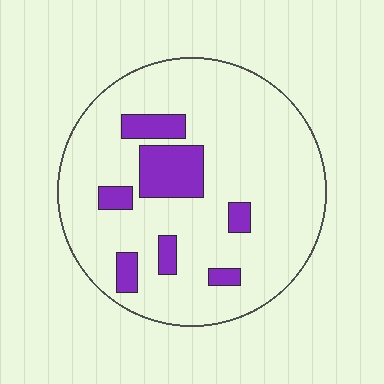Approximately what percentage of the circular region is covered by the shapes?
Approximately 15%.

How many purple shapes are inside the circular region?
7.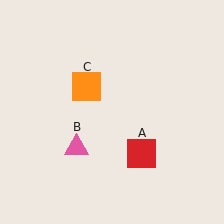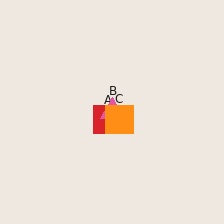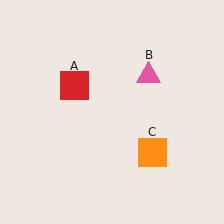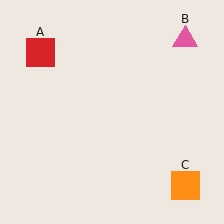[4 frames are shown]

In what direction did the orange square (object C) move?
The orange square (object C) moved down and to the right.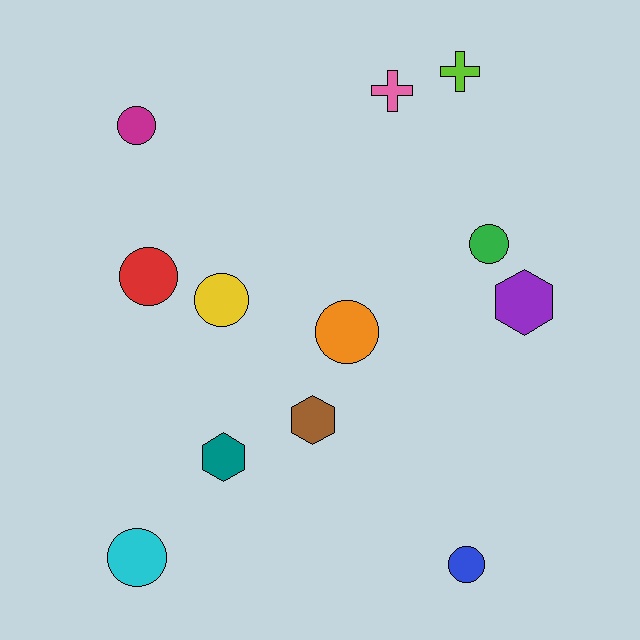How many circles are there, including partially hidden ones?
There are 7 circles.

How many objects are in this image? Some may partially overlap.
There are 12 objects.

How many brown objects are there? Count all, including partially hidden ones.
There is 1 brown object.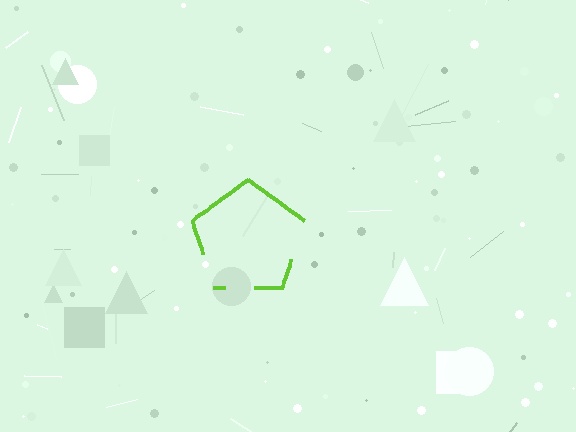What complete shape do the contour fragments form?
The contour fragments form a pentagon.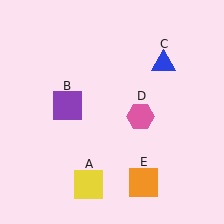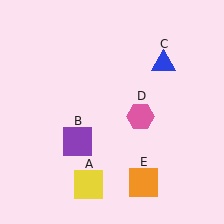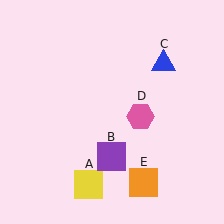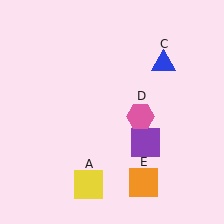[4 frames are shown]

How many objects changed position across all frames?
1 object changed position: purple square (object B).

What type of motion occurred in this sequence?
The purple square (object B) rotated counterclockwise around the center of the scene.